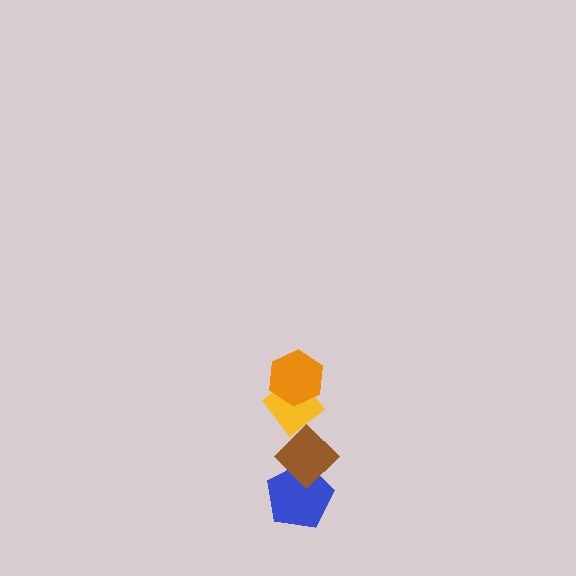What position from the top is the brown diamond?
The brown diamond is 3rd from the top.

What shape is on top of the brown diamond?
The yellow diamond is on top of the brown diamond.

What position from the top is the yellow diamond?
The yellow diamond is 2nd from the top.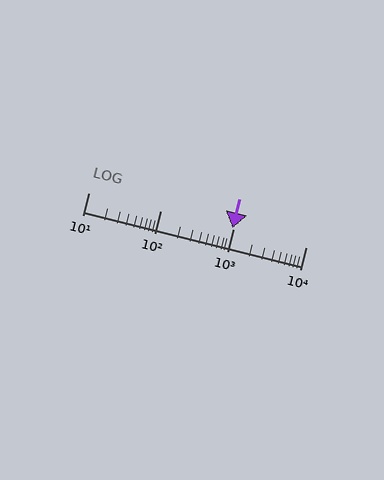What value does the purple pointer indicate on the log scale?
The pointer indicates approximately 960.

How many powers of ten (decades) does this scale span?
The scale spans 3 decades, from 10 to 10000.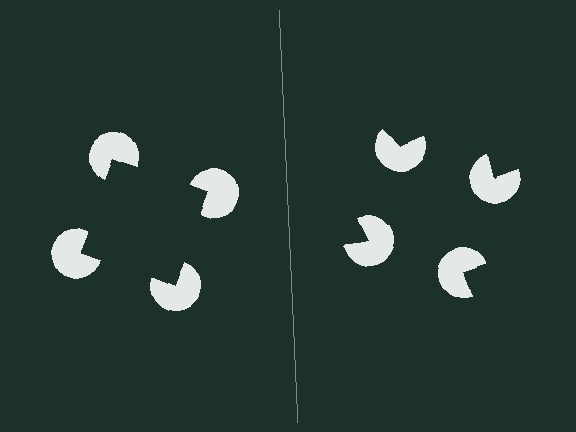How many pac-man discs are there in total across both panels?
8 — 4 on each side.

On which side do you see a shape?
An illusory square appears on the left side. On the right side the wedge cuts are rotated, so no coherent shape forms.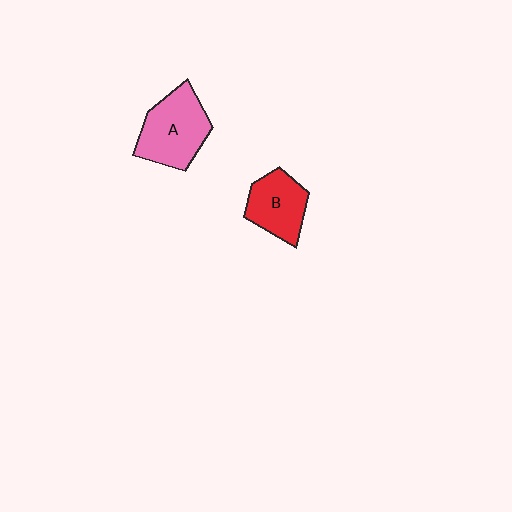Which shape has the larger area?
Shape A (pink).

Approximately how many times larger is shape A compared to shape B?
Approximately 1.3 times.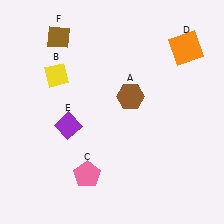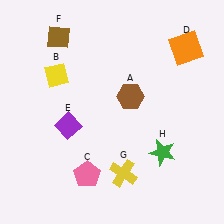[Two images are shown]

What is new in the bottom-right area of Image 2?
A yellow cross (G) was added in the bottom-right area of Image 2.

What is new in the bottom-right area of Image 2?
A green star (H) was added in the bottom-right area of Image 2.